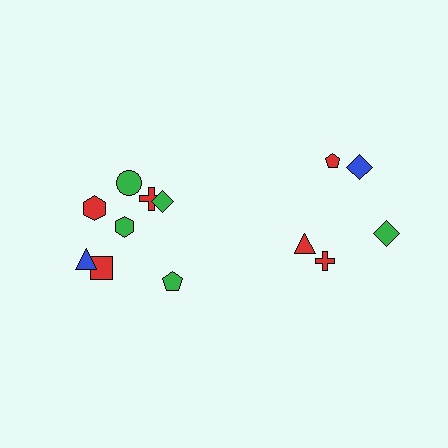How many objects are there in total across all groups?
There are 13 objects.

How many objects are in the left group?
There are 8 objects.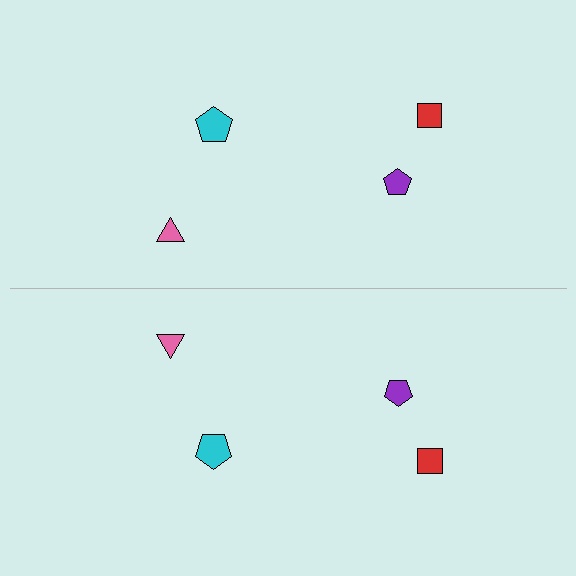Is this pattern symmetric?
Yes, this pattern has bilateral (reflection) symmetry.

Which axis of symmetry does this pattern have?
The pattern has a horizontal axis of symmetry running through the center of the image.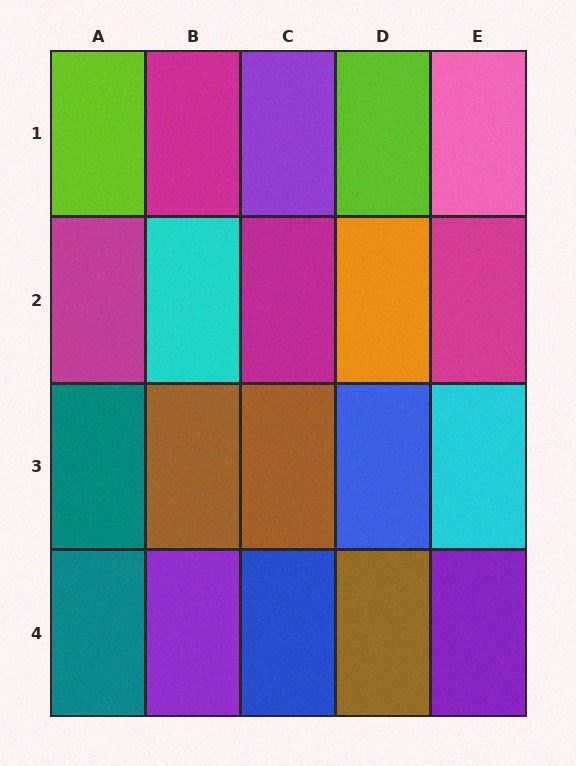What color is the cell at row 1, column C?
Purple.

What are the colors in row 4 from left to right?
Teal, purple, blue, brown, purple.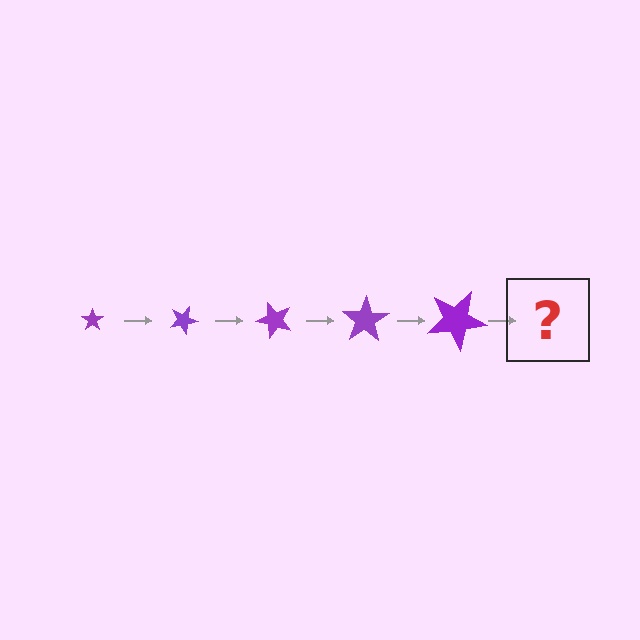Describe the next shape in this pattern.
It should be a star, larger than the previous one and rotated 125 degrees from the start.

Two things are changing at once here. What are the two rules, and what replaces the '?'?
The two rules are that the star grows larger each step and it rotates 25 degrees each step. The '?' should be a star, larger than the previous one and rotated 125 degrees from the start.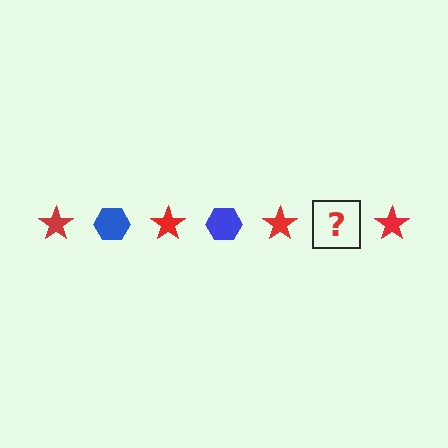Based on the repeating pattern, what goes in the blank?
The blank should be a blue hexagon.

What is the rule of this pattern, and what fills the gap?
The rule is that the pattern alternates between red star and blue hexagon. The gap should be filled with a blue hexagon.